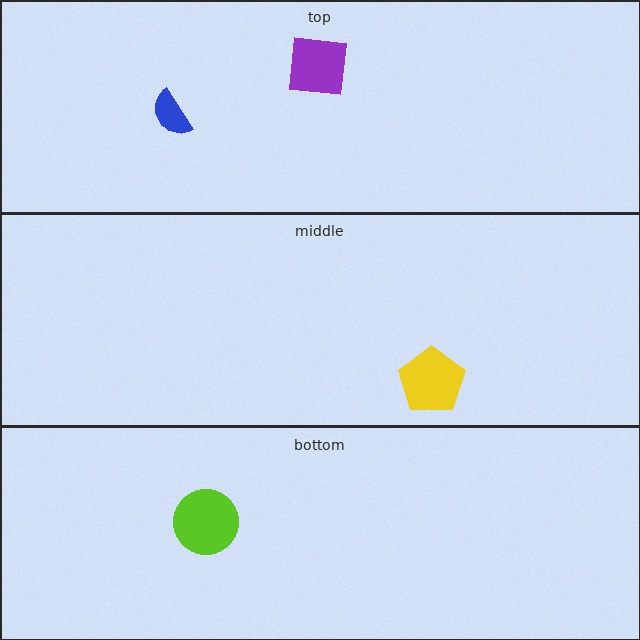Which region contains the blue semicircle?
The top region.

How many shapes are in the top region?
2.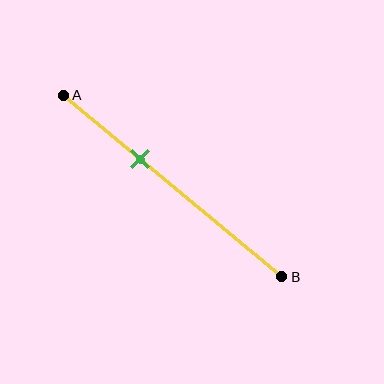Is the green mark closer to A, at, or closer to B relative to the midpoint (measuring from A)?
The green mark is closer to point A than the midpoint of segment AB.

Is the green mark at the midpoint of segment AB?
No, the mark is at about 35% from A, not at the 50% midpoint.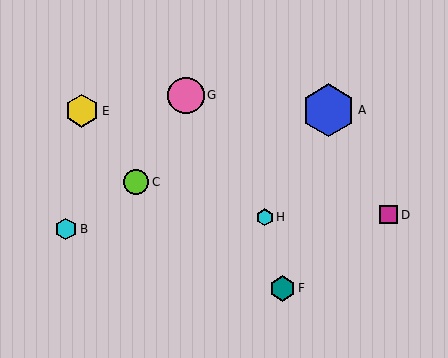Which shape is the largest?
The blue hexagon (labeled A) is the largest.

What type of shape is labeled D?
Shape D is a magenta square.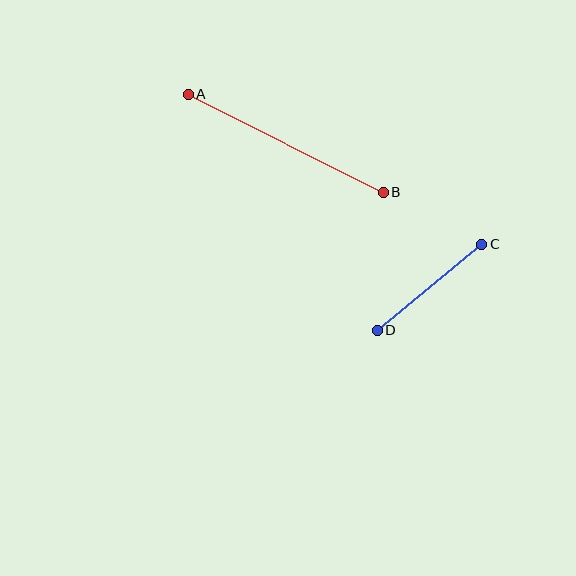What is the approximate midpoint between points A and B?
The midpoint is at approximately (286, 143) pixels.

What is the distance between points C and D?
The distance is approximately 135 pixels.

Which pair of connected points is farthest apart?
Points A and B are farthest apart.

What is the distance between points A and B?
The distance is approximately 218 pixels.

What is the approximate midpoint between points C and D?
The midpoint is at approximately (430, 287) pixels.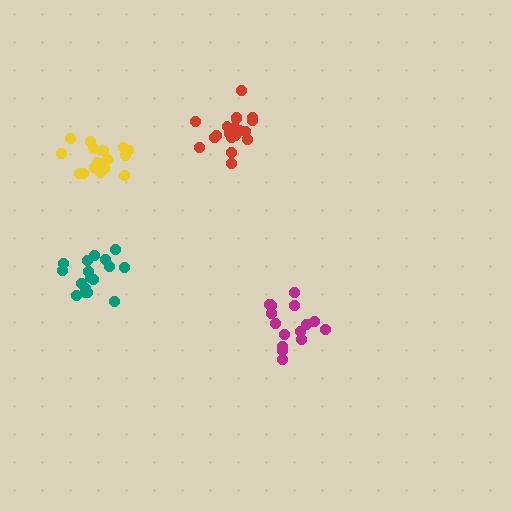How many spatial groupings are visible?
There are 4 spatial groupings.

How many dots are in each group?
Group 1: 18 dots, Group 2: 19 dots, Group 3: 17 dots, Group 4: 16 dots (70 total).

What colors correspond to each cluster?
The clusters are colored: yellow, red, teal, magenta.